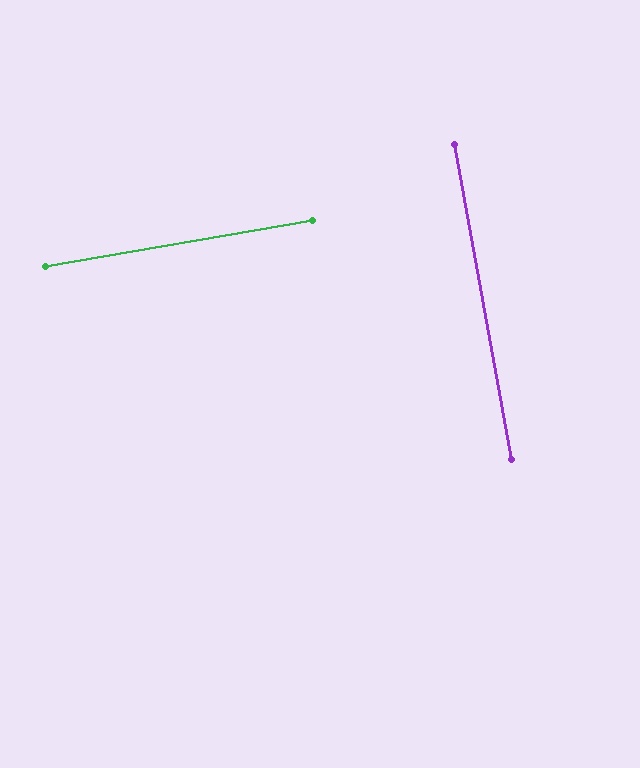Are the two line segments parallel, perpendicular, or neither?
Perpendicular — they meet at approximately 89°.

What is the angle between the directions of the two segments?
Approximately 89 degrees.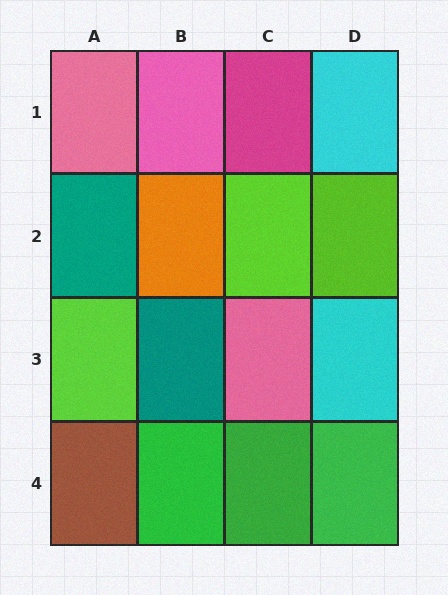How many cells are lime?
3 cells are lime.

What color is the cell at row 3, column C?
Pink.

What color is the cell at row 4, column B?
Green.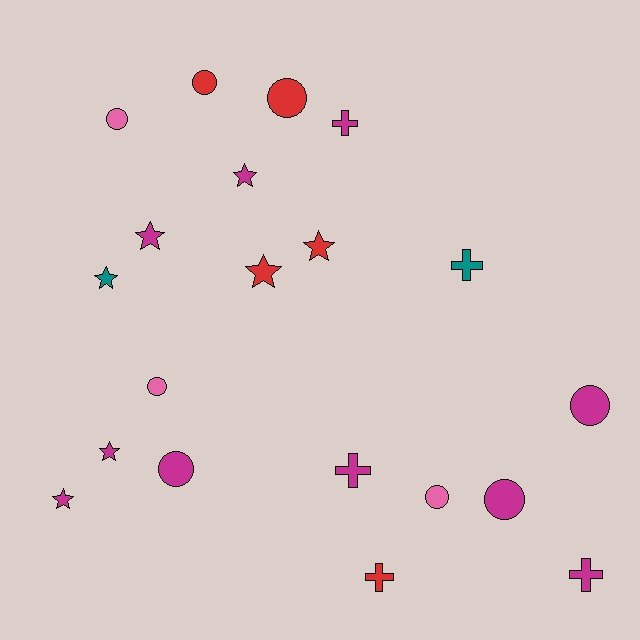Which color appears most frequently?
Magenta, with 10 objects.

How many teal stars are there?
There is 1 teal star.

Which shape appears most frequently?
Circle, with 8 objects.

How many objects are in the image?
There are 20 objects.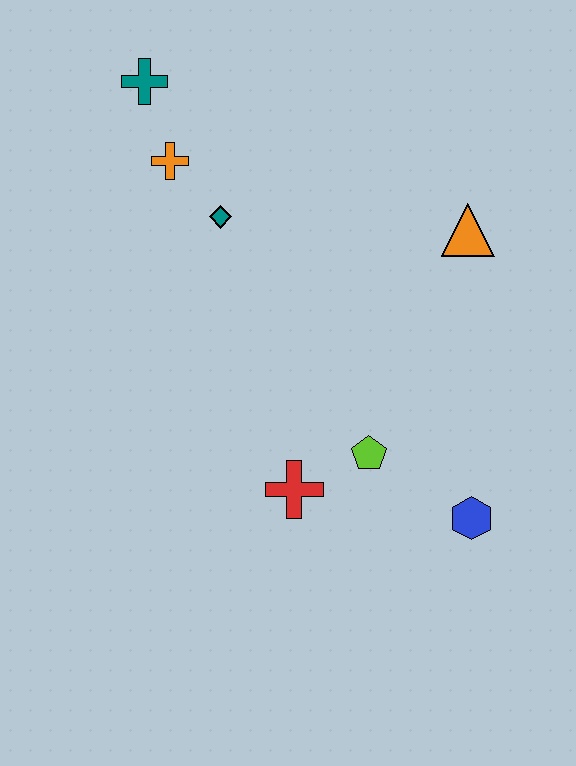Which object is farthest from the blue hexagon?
The teal cross is farthest from the blue hexagon.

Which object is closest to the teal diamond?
The orange cross is closest to the teal diamond.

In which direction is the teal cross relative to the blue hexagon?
The teal cross is above the blue hexagon.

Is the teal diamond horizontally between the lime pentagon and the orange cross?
Yes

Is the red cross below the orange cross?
Yes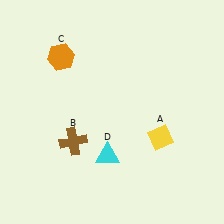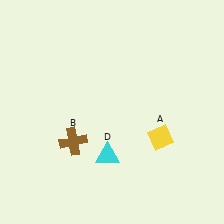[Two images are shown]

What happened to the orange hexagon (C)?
The orange hexagon (C) was removed in Image 2. It was in the top-left area of Image 1.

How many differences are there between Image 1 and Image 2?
There is 1 difference between the two images.